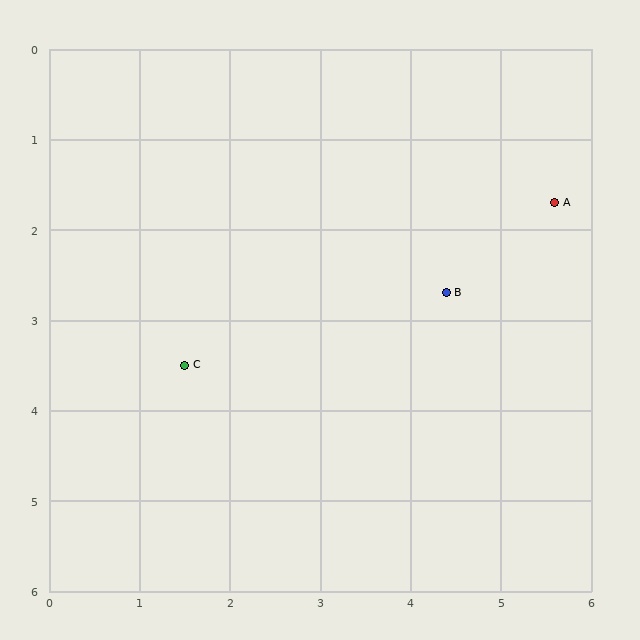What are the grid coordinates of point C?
Point C is at approximately (1.5, 3.5).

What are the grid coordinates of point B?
Point B is at approximately (4.4, 2.7).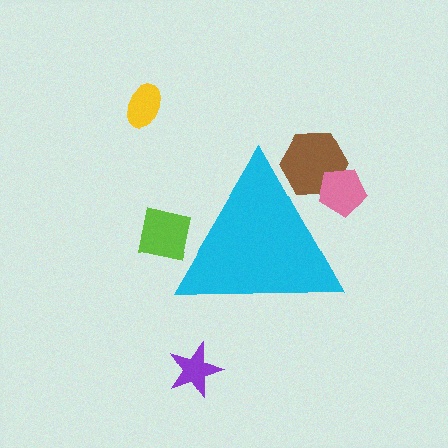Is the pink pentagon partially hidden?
Yes, the pink pentagon is partially hidden behind the cyan triangle.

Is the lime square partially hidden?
Yes, the lime square is partially hidden behind the cyan triangle.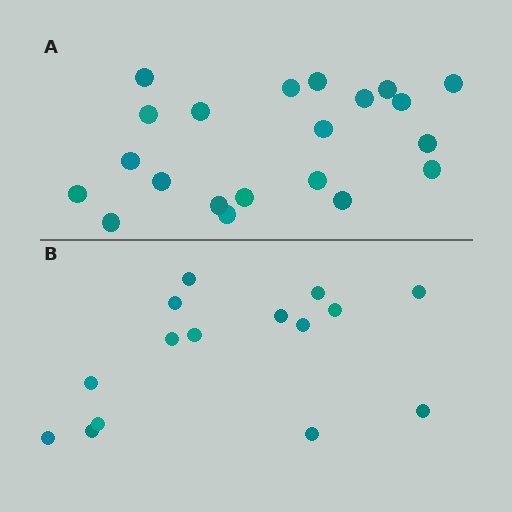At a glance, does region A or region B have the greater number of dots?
Region A (the top region) has more dots.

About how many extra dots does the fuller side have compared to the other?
Region A has about 6 more dots than region B.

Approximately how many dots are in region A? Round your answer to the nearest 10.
About 20 dots. (The exact count is 21, which rounds to 20.)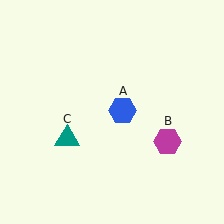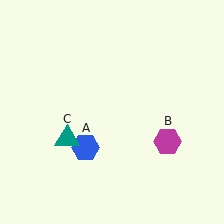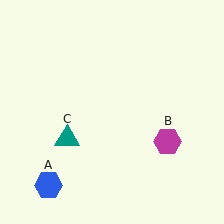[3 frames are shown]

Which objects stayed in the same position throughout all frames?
Magenta hexagon (object B) and teal triangle (object C) remained stationary.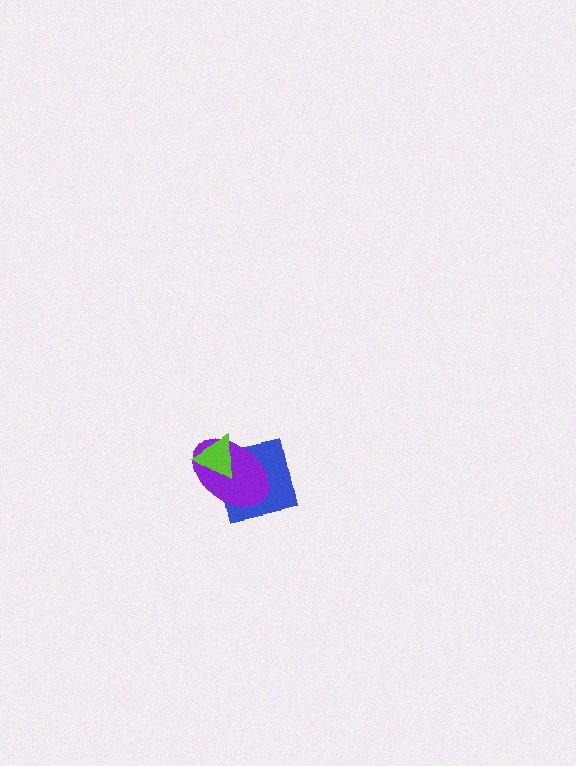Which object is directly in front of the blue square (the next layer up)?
The purple ellipse is directly in front of the blue square.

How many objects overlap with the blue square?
2 objects overlap with the blue square.